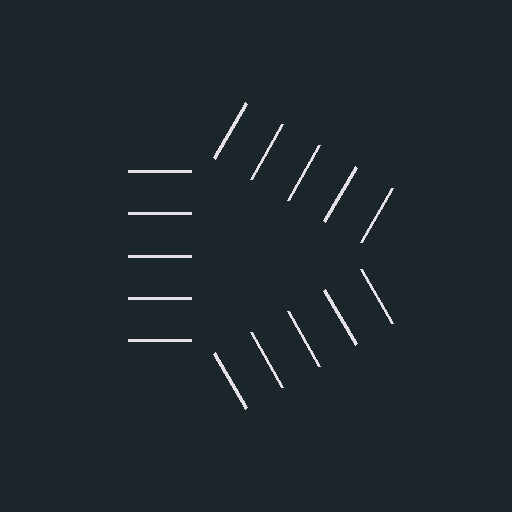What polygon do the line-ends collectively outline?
An illusory triangle — the line segments terminate on its edges but no continuous stroke is drawn.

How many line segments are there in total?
15 — 5 along each of the 3 edges.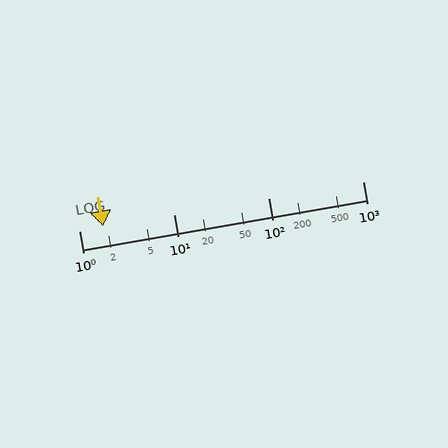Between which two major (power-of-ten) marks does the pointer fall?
The pointer is between 1 and 10.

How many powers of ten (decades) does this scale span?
The scale spans 3 decades, from 1 to 1000.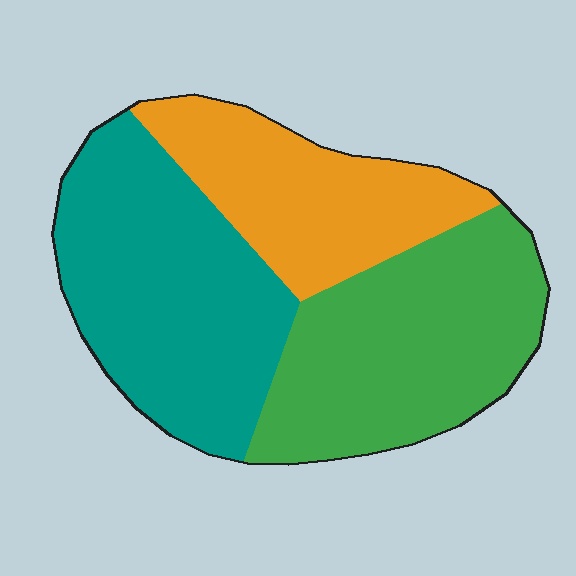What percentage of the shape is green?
Green covers around 35% of the shape.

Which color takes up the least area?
Orange, at roughly 25%.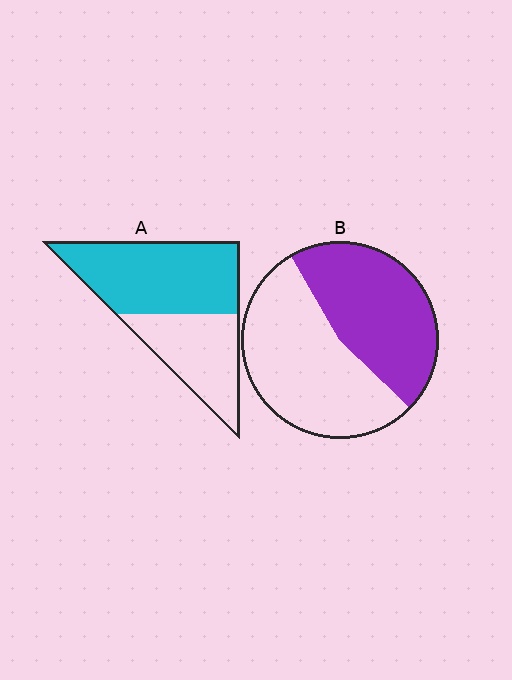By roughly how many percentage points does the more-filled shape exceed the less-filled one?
By roughly 15 percentage points (A over B).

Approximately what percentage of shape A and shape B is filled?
A is approximately 60% and B is approximately 45%.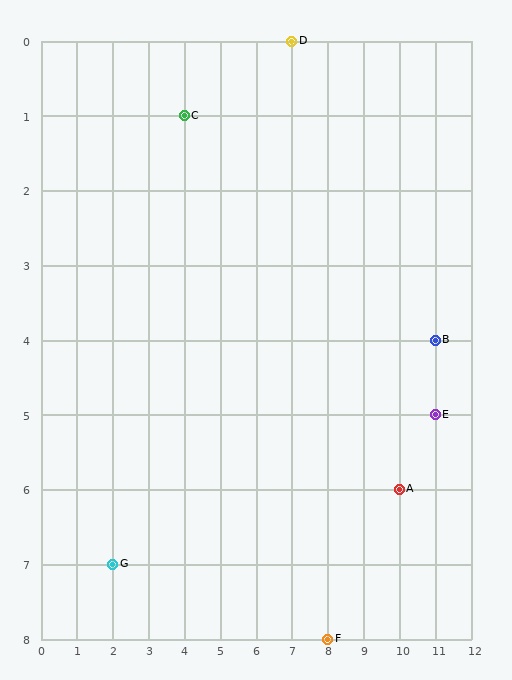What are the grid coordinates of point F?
Point F is at grid coordinates (8, 8).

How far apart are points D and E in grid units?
Points D and E are 4 columns and 5 rows apart (about 6.4 grid units diagonally).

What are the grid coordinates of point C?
Point C is at grid coordinates (4, 1).